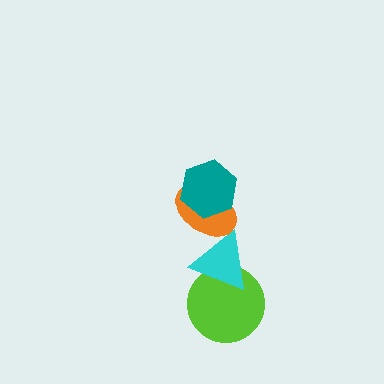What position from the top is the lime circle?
The lime circle is 4th from the top.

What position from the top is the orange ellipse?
The orange ellipse is 2nd from the top.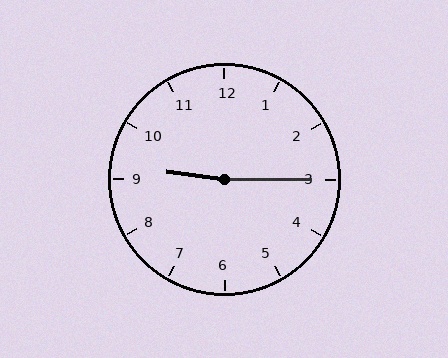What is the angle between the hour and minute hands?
Approximately 172 degrees.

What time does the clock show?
9:15.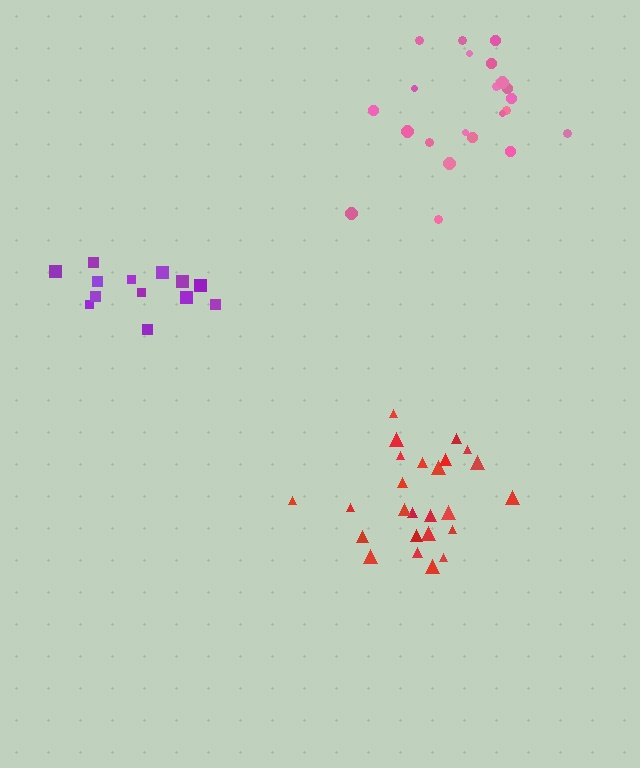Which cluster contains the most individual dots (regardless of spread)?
Red (25).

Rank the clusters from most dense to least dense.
red, pink, purple.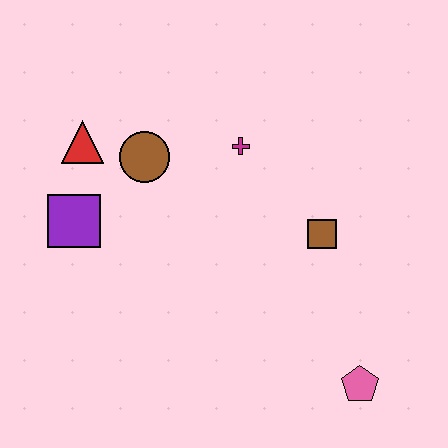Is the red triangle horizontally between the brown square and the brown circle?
No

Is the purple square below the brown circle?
Yes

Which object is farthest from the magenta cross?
The pink pentagon is farthest from the magenta cross.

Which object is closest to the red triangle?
The brown circle is closest to the red triangle.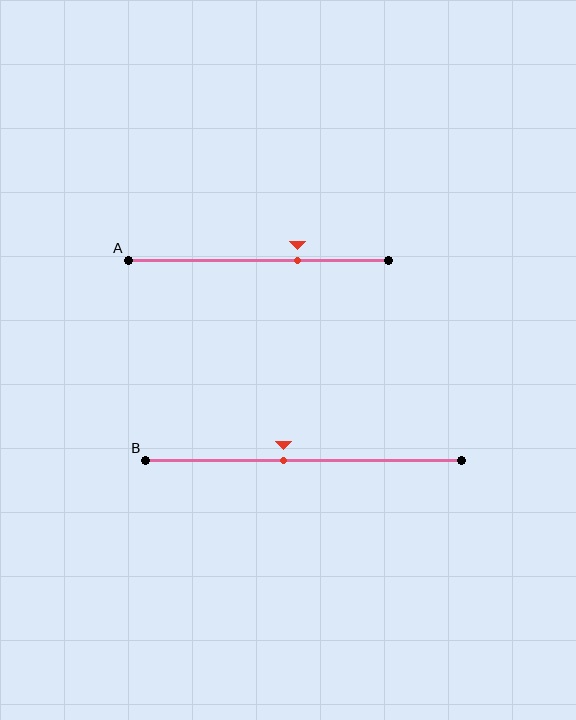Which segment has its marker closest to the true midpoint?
Segment B has its marker closest to the true midpoint.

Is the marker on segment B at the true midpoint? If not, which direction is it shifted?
No, the marker on segment B is shifted to the left by about 6% of the segment length.